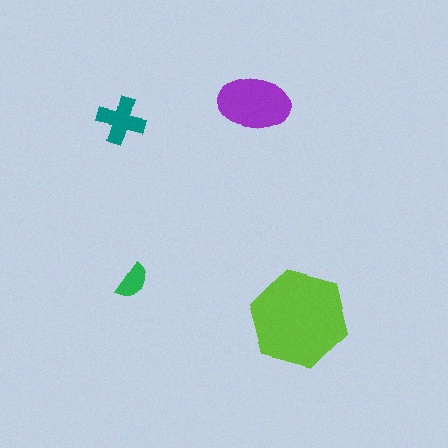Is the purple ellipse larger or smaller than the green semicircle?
Larger.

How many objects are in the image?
There are 4 objects in the image.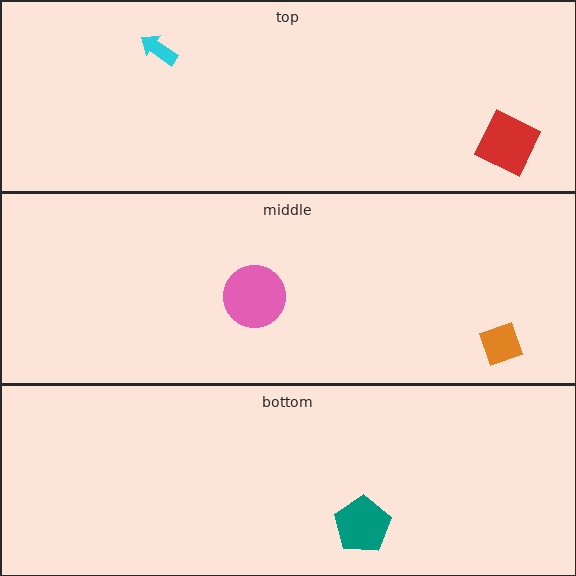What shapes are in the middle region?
The orange diamond, the pink circle.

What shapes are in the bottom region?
The teal pentagon.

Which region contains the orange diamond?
The middle region.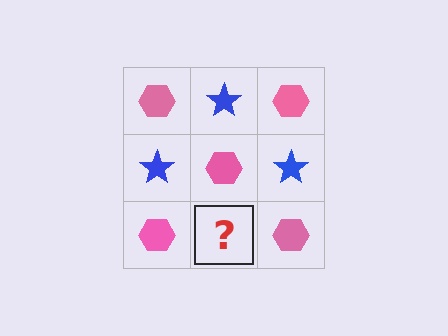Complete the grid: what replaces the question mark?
The question mark should be replaced with a blue star.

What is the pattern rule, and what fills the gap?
The rule is that it alternates pink hexagon and blue star in a checkerboard pattern. The gap should be filled with a blue star.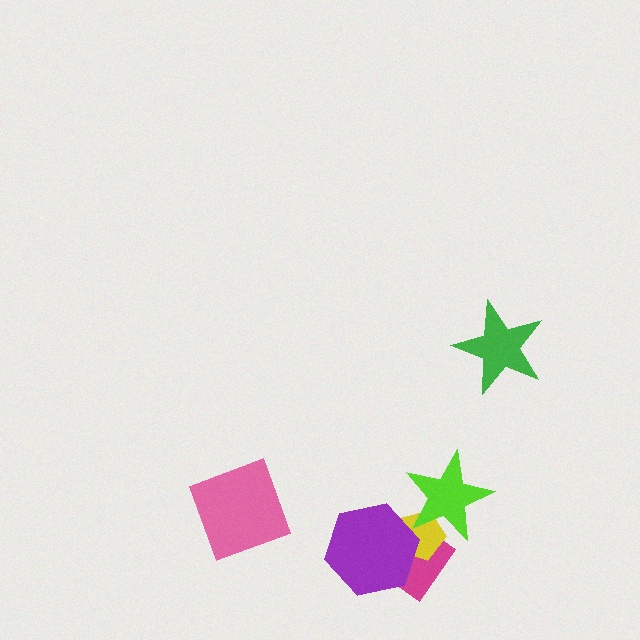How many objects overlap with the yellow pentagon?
3 objects overlap with the yellow pentagon.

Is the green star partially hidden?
No, no other shape covers it.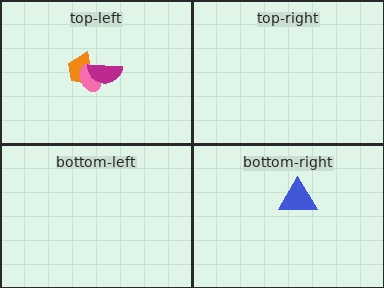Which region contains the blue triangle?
The bottom-right region.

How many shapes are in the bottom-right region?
1.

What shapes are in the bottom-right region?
The blue triangle.